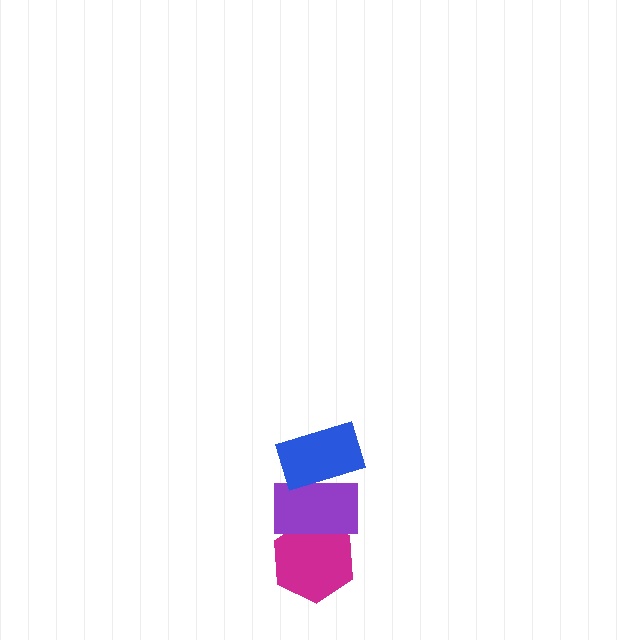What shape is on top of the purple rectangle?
The blue rectangle is on top of the purple rectangle.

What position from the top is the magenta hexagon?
The magenta hexagon is 3rd from the top.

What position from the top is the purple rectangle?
The purple rectangle is 2nd from the top.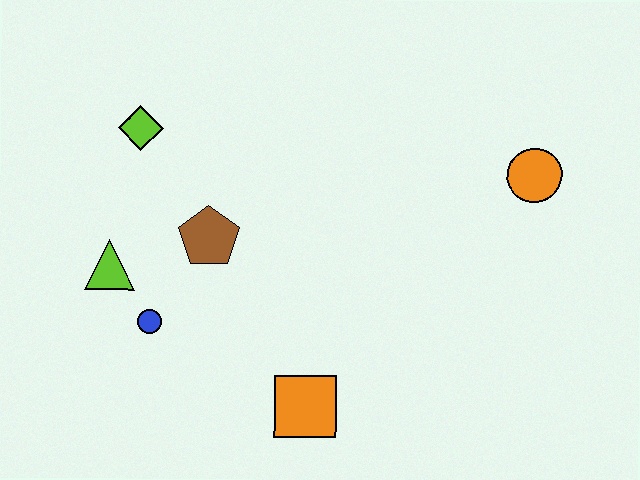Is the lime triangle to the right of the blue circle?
No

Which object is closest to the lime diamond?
The brown pentagon is closest to the lime diamond.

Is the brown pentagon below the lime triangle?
No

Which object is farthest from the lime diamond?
The orange circle is farthest from the lime diamond.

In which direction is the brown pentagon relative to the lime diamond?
The brown pentagon is below the lime diamond.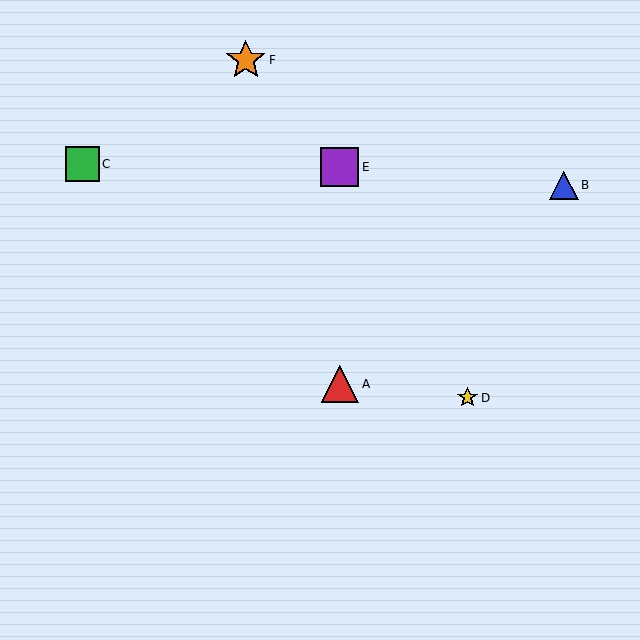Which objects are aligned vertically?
Objects A, E are aligned vertically.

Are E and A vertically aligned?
Yes, both are at x≈340.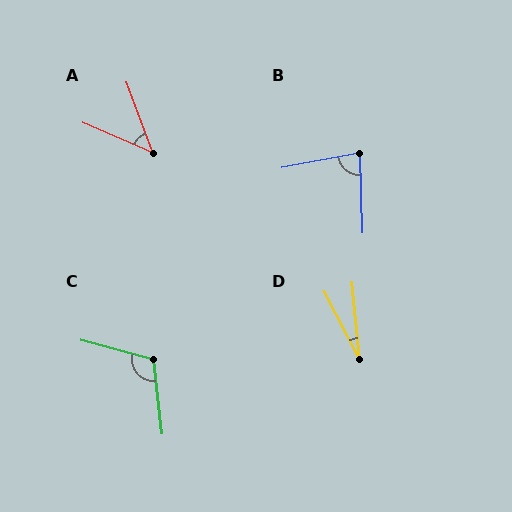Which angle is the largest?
C, at approximately 111 degrees.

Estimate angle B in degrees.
Approximately 81 degrees.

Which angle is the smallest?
D, at approximately 22 degrees.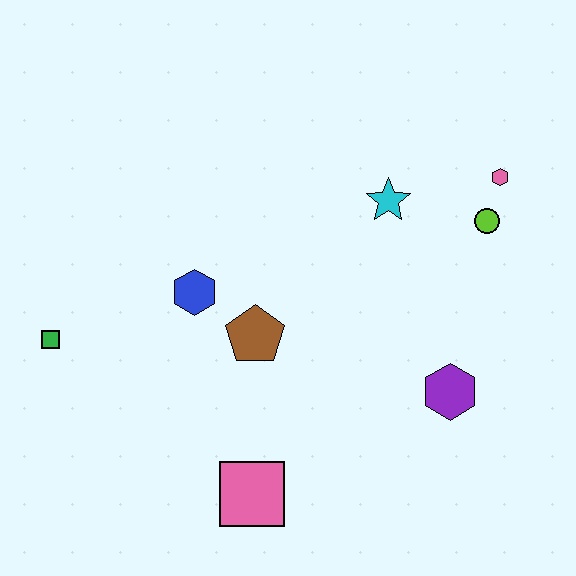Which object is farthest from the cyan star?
The green square is farthest from the cyan star.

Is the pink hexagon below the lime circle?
No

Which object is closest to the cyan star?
The lime circle is closest to the cyan star.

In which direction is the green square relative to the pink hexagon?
The green square is to the left of the pink hexagon.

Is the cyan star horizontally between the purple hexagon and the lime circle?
No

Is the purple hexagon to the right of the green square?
Yes